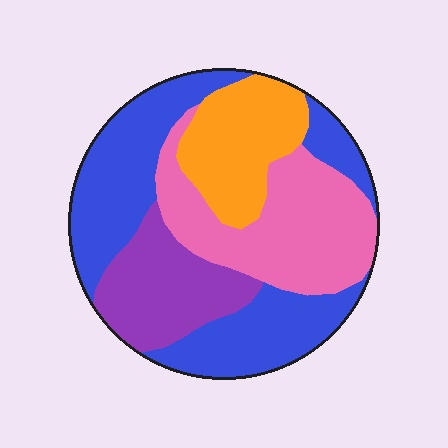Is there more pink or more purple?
Pink.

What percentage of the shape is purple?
Purple covers roughly 15% of the shape.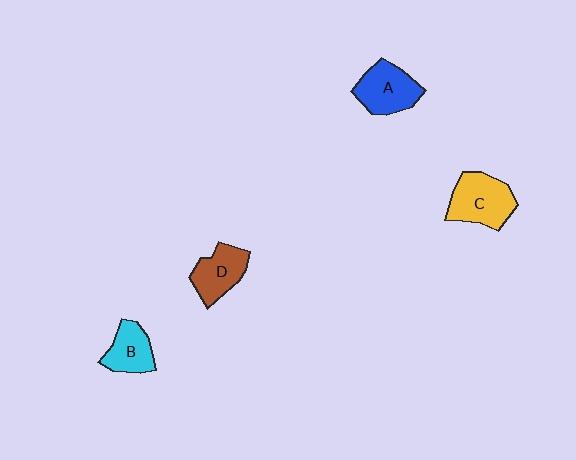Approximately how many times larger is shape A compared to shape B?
Approximately 1.3 times.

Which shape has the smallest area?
Shape B (cyan).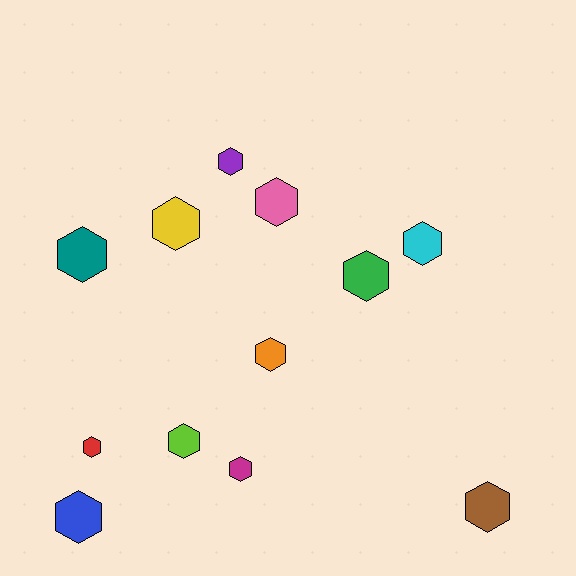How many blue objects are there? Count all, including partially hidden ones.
There is 1 blue object.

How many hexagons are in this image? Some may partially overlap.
There are 12 hexagons.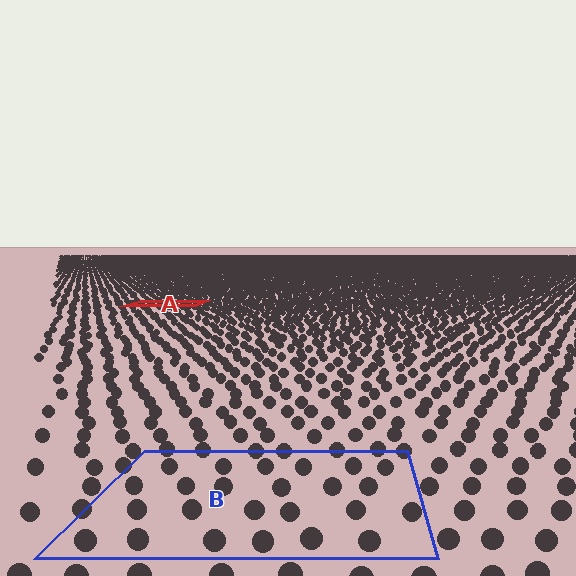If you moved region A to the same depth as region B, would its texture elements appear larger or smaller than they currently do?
They would appear larger. At a closer depth, the same texture elements are projected at a bigger on-screen size.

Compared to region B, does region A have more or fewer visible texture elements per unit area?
Region A has more texture elements per unit area — they are packed more densely because it is farther away.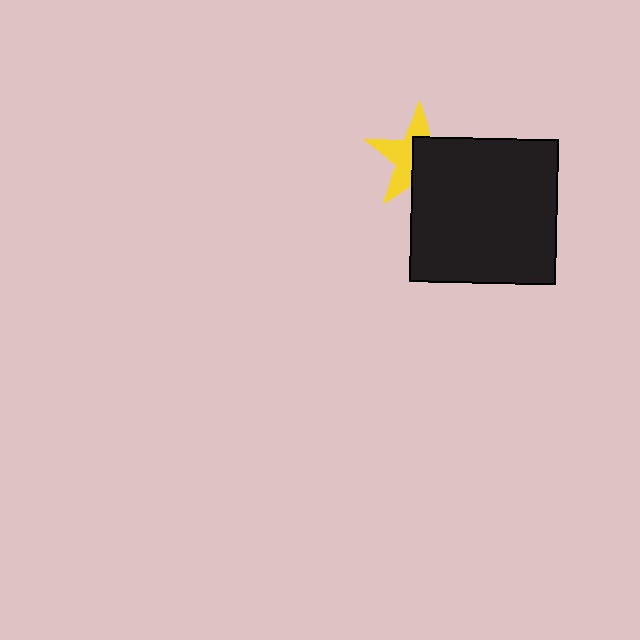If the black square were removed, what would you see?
You would see the complete yellow star.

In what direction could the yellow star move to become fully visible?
The yellow star could move toward the upper-left. That would shift it out from behind the black square entirely.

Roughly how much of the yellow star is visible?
About half of it is visible (roughly 47%).